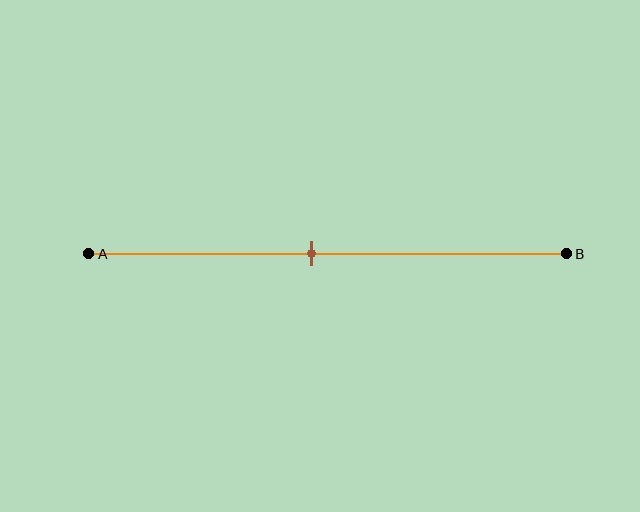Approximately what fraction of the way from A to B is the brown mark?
The brown mark is approximately 45% of the way from A to B.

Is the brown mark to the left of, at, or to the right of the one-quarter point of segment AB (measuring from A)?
The brown mark is to the right of the one-quarter point of segment AB.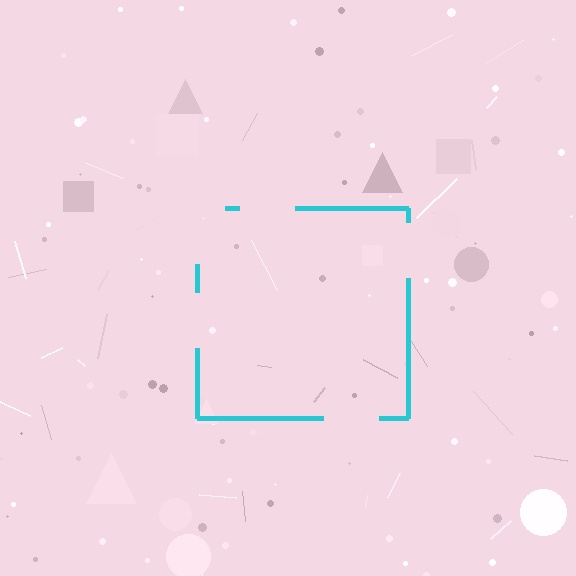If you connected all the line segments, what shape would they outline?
They would outline a square.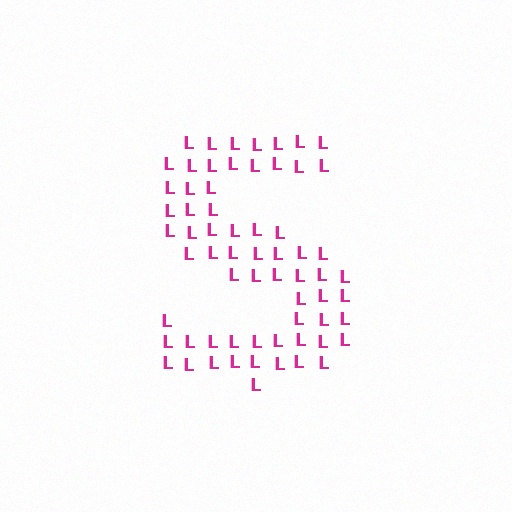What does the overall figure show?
The overall figure shows the letter S.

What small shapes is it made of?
It is made of small letter L's.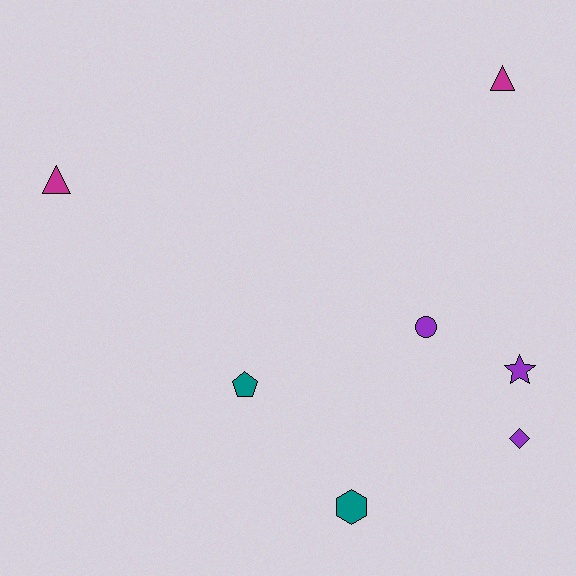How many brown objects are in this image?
There are no brown objects.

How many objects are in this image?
There are 7 objects.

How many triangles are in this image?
There are 2 triangles.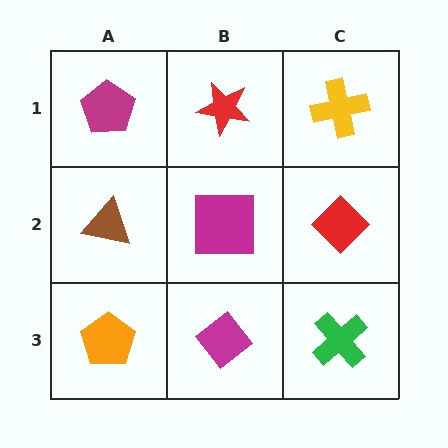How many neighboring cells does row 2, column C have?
3.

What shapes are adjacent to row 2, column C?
A yellow cross (row 1, column C), a green cross (row 3, column C), a magenta square (row 2, column B).